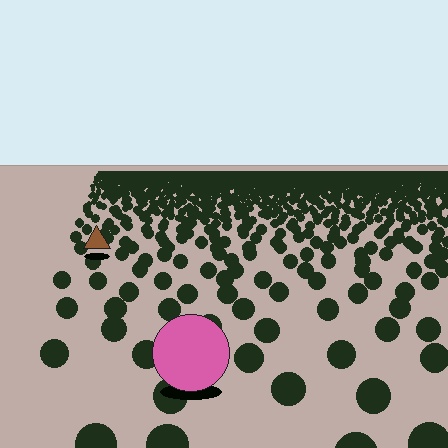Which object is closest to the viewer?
The pink circle is closest. The texture marks near it are larger and more spread out.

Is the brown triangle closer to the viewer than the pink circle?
No. The pink circle is closer — you can tell from the texture gradient: the ground texture is coarser near it.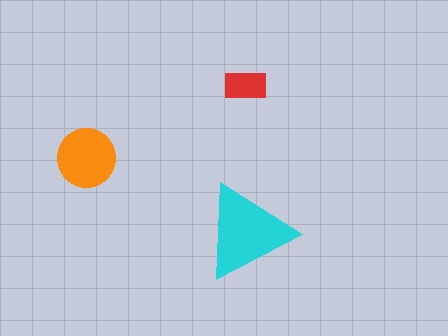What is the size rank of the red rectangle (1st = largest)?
3rd.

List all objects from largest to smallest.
The cyan triangle, the orange circle, the red rectangle.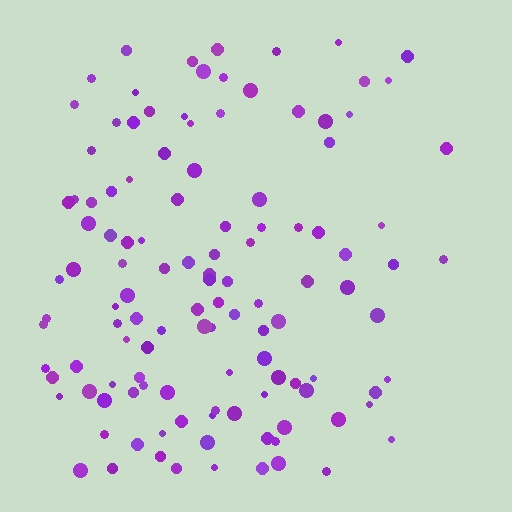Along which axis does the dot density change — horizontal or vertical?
Horizontal.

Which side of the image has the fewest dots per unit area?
The right.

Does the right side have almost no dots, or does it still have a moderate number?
Still a moderate number, just noticeably fewer than the left.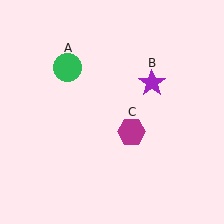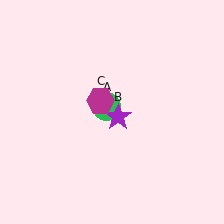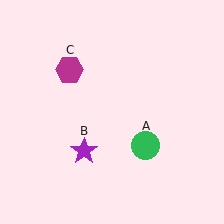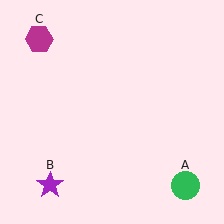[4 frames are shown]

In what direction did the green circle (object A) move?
The green circle (object A) moved down and to the right.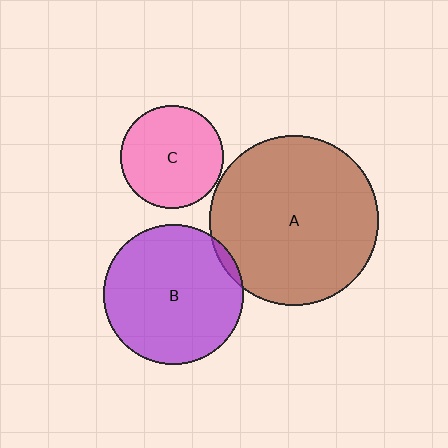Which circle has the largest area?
Circle A (brown).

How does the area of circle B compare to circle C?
Approximately 1.8 times.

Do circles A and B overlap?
Yes.